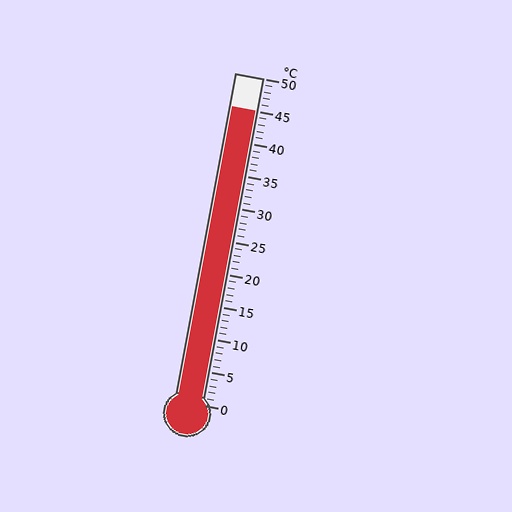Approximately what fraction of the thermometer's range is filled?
The thermometer is filled to approximately 90% of its range.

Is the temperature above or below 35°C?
The temperature is above 35°C.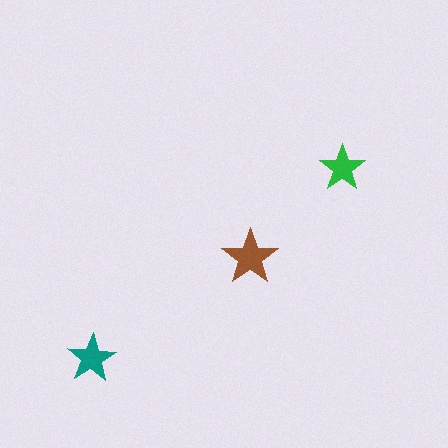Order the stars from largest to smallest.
the brown one, the teal one, the green one.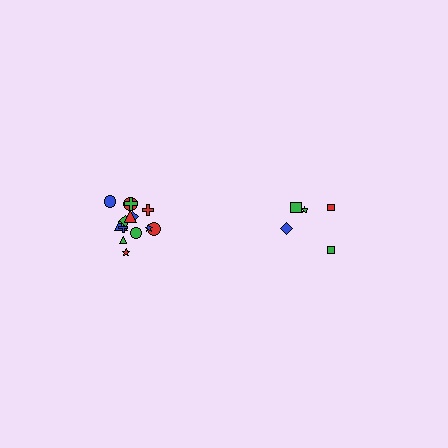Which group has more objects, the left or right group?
The left group.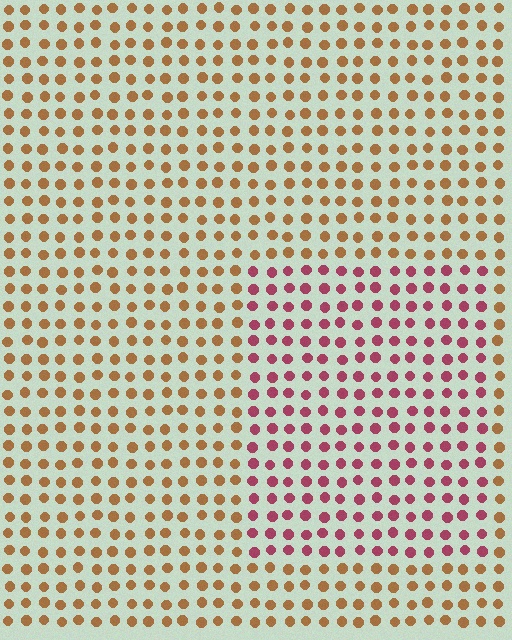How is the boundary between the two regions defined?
The boundary is defined purely by a slight shift in hue (about 49 degrees). Spacing, size, and orientation are identical on both sides.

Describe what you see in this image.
The image is filled with small brown elements in a uniform arrangement. A rectangle-shaped region is visible where the elements are tinted to a slightly different hue, forming a subtle color boundary.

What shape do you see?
I see a rectangle.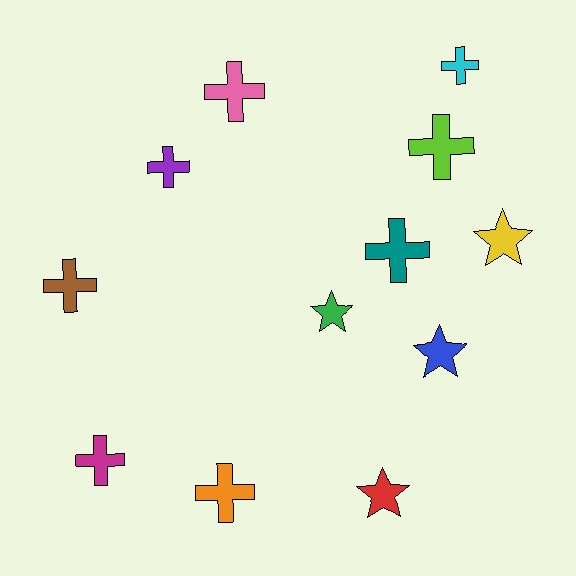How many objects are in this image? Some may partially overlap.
There are 12 objects.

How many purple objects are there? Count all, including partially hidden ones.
There is 1 purple object.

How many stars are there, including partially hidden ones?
There are 4 stars.